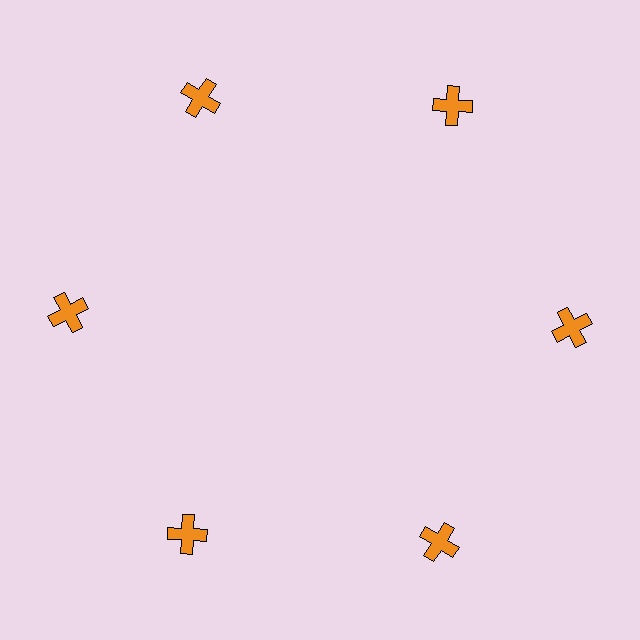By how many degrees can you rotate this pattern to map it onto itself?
The pattern maps onto itself every 60 degrees of rotation.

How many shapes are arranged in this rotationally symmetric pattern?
There are 6 shapes, arranged in 6 groups of 1.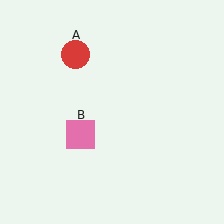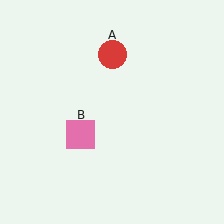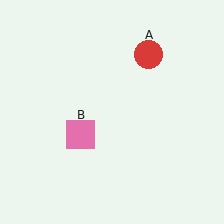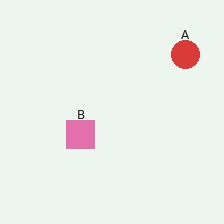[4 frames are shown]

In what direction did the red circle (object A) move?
The red circle (object A) moved right.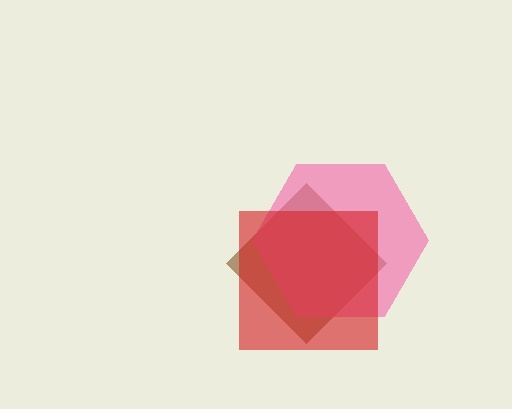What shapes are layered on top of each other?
The layered shapes are: a brown diamond, a pink hexagon, a red square.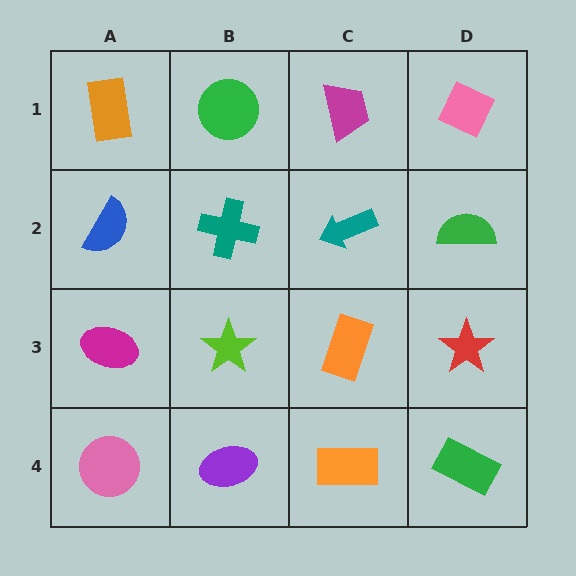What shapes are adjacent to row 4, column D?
A red star (row 3, column D), an orange rectangle (row 4, column C).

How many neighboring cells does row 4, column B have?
3.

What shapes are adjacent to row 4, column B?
A lime star (row 3, column B), a pink circle (row 4, column A), an orange rectangle (row 4, column C).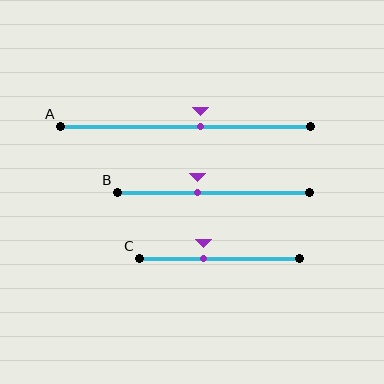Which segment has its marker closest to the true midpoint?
Segment A has its marker closest to the true midpoint.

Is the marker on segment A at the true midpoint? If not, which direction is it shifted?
No, the marker on segment A is shifted to the right by about 6% of the segment length.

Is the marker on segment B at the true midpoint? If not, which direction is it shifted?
No, the marker on segment B is shifted to the left by about 8% of the segment length.